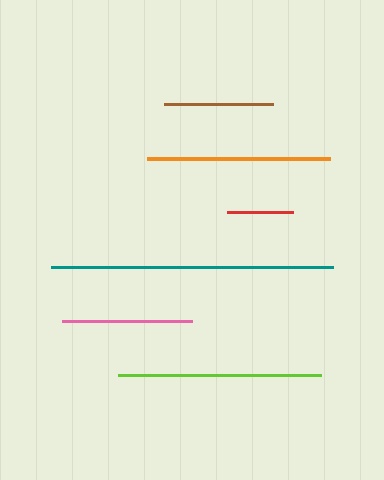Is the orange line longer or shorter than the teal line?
The teal line is longer than the orange line.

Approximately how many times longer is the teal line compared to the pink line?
The teal line is approximately 2.2 times the length of the pink line.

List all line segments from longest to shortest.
From longest to shortest: teal, lime, orange, pink, brown, red.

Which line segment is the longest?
The teal line is the longest at approximately 281 pixels.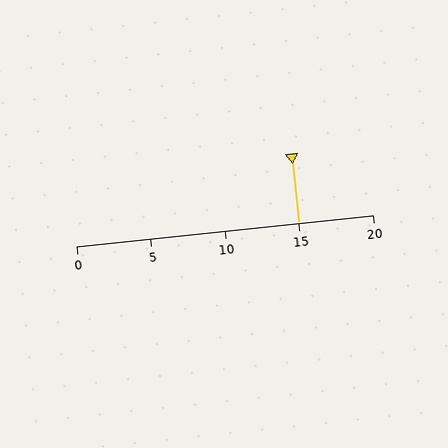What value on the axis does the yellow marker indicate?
The marker indicates approximately 15.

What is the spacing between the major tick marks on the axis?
The major ticks are spaced 5 apart.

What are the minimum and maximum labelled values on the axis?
The axis runs from 0 to 20.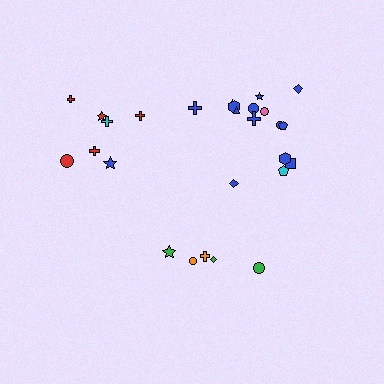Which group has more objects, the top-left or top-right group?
The top-right group.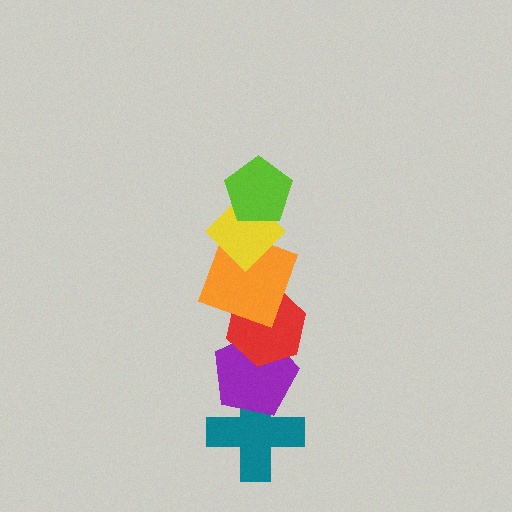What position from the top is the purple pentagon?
The purple pentagon is 5th from the top.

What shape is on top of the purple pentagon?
The red hexagon is on top of the purple pentagon.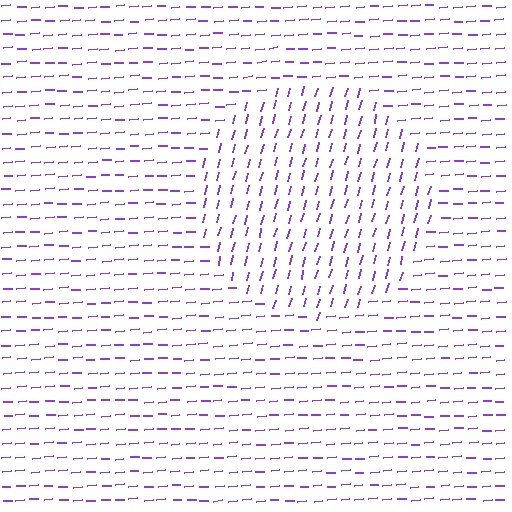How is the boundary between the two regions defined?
The boundary is defined purely by a change in line orientation (approximately 71 degrees difference). All lines are the same color and thickness.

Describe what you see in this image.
The image is filled with small purple line segments. A circle region in the image has lines oriented differently from the surrounding lines, creating a visible texture boundary.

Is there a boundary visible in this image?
Yes, there is a texture boundary formed by a change in line orientation.